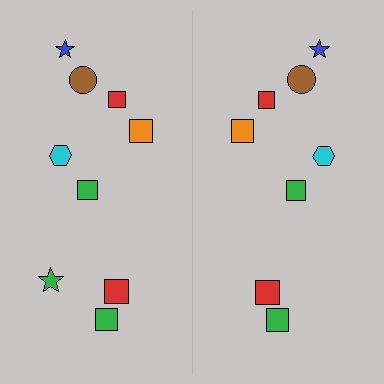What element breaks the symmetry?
A green star is missing from the right side.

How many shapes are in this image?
There are 17 shapes in this image.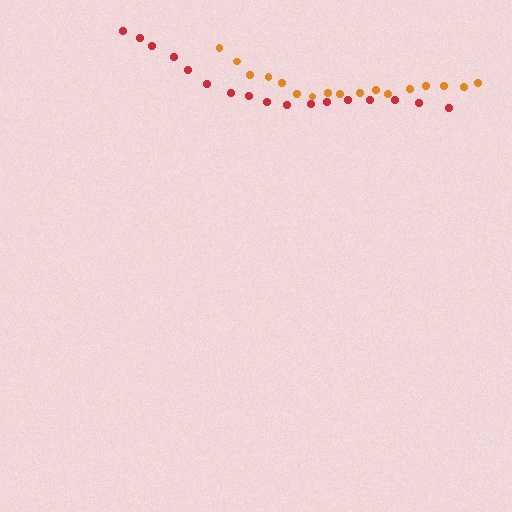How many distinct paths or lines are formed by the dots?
There are 2 distinct paths.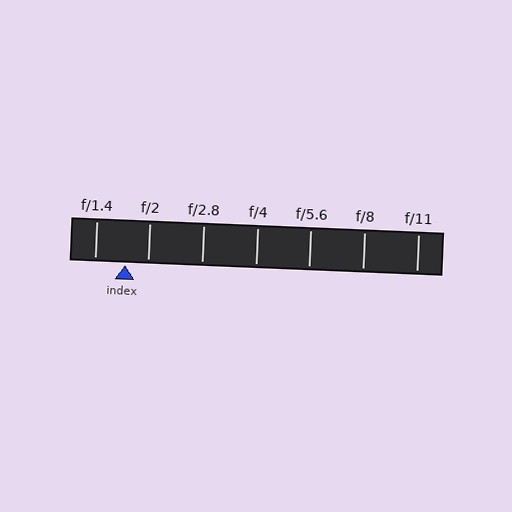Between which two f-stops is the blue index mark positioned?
The index mark is between f/1.4 and f/2.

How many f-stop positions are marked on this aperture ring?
There are 7 f-stop positions marked.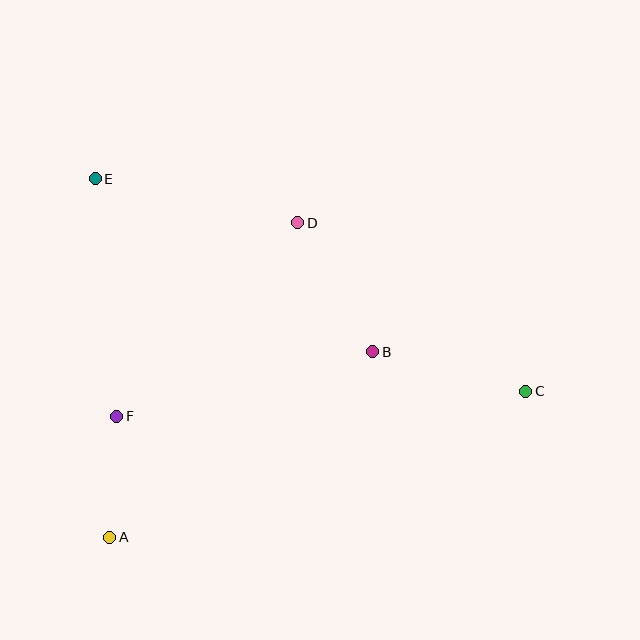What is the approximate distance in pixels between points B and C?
The distance between B and C is approximately 158 pixels.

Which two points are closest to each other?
Points A and F are closest to each other.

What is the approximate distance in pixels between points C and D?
The distance between C and D is approximately 284 pixels.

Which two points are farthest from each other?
Points C and E are farthest from each other.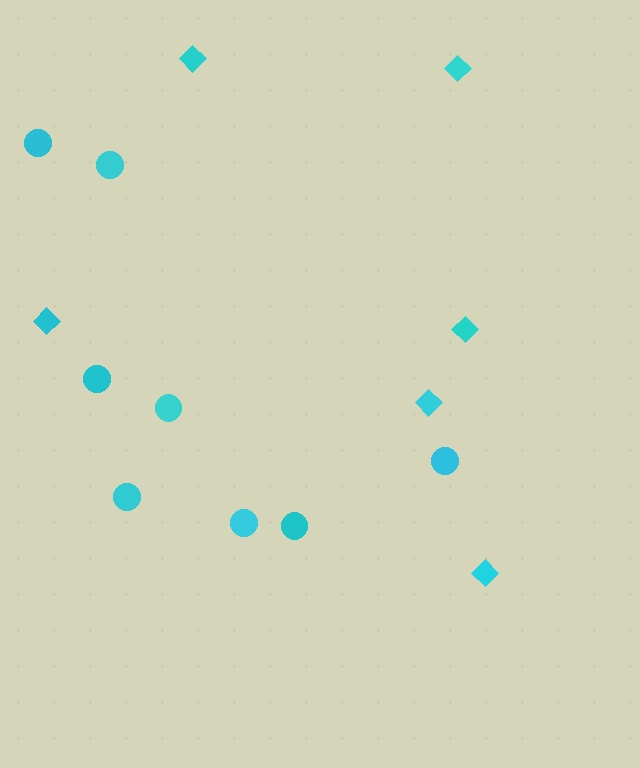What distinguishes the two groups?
There are 2 groups: one group of circles (8) and one group of diamonds (6).